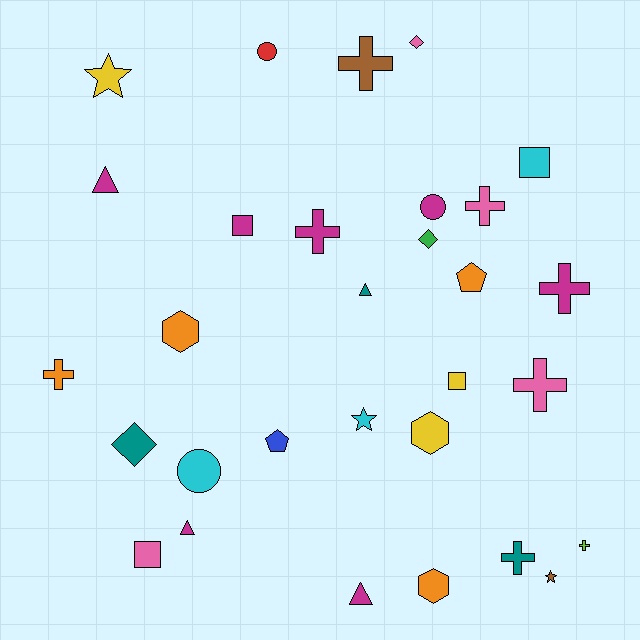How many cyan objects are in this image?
There are 3 cyan objects.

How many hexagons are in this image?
There are 3 hexagons.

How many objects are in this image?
There are 30 objects.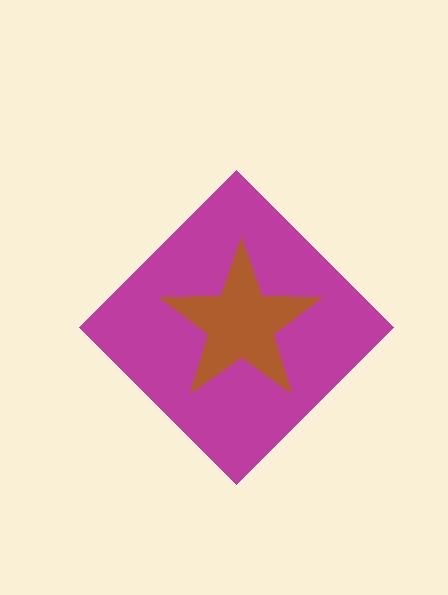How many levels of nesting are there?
2.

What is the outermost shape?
The magenta diamond.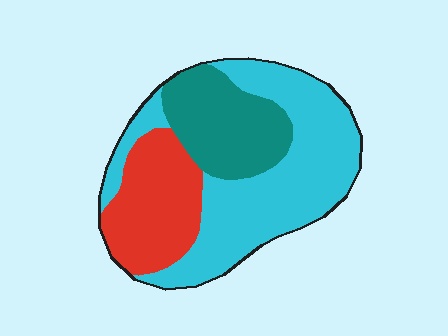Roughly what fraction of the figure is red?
Red takes up about one quarter (1/4) of the figure.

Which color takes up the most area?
Cyan, at roughly 50%.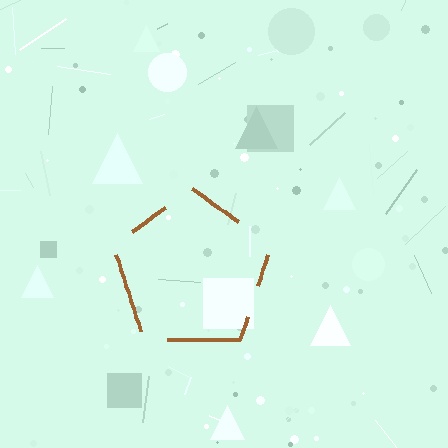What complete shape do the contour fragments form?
The contour fragments form a pentagon.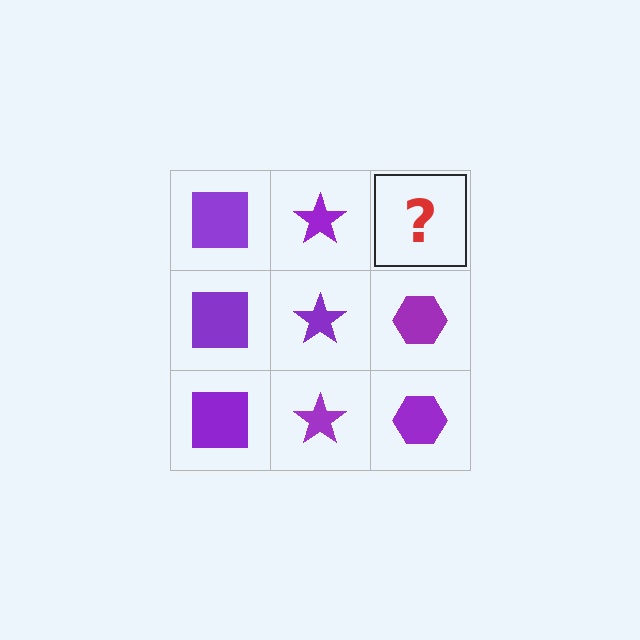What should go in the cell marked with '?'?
The missing cell should contain a purple hexagon.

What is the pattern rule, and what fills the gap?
The rule is that each column has a consistent shape. The gap should be filled with a purple hexagon.